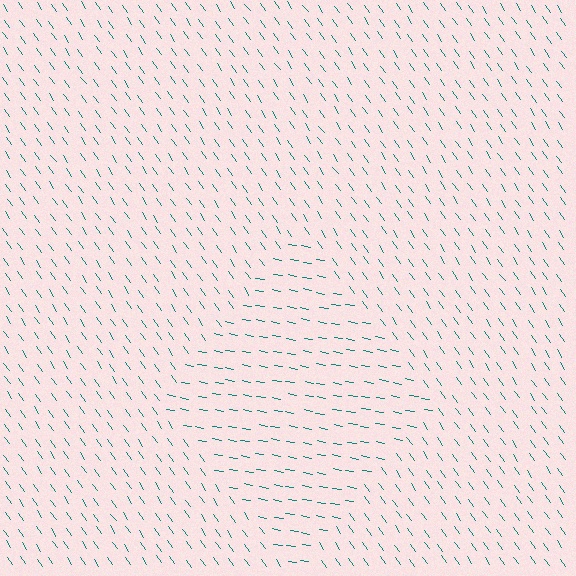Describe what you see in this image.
The image is filled with small teal line segments. A diamond region in the image has lines oriented differently from the surrounding lines, creating a visible texture boundary.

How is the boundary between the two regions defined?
The boundary is defined purely by a change in line orientation (approximately 45 degrees difference). All lines are the same color and thickness.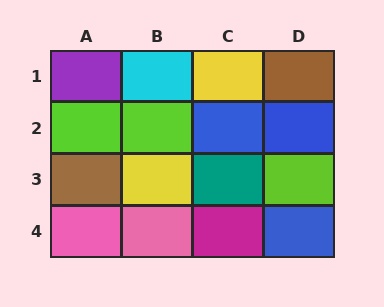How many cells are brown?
2 cells are brown.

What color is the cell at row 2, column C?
Blue.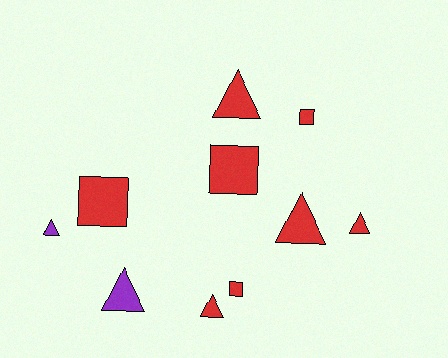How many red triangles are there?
There are 4 red triangles.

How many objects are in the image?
There are 10 objects.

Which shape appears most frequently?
Triangle, with 6 objects.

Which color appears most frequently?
Red, with 8 objects.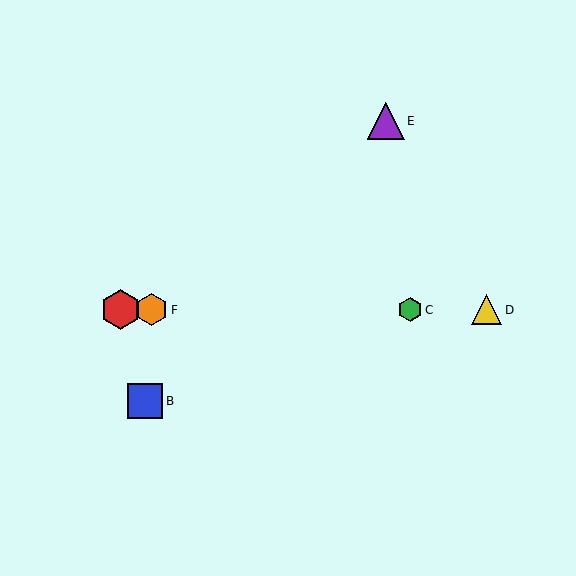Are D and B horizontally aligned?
No, D is at y≈310 and B is at y≈401.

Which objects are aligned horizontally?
Objects A, C, D, F are aligned horizontally.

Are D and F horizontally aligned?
Yes, both are at y≈310.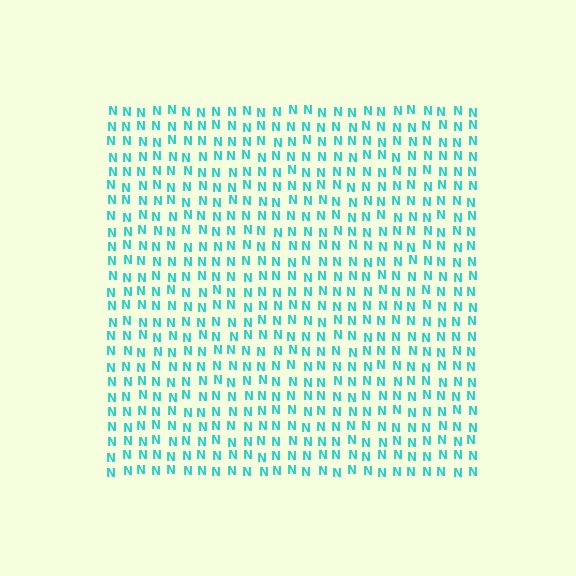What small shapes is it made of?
It is made of small letter N's.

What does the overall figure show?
The overall figure shows a square.